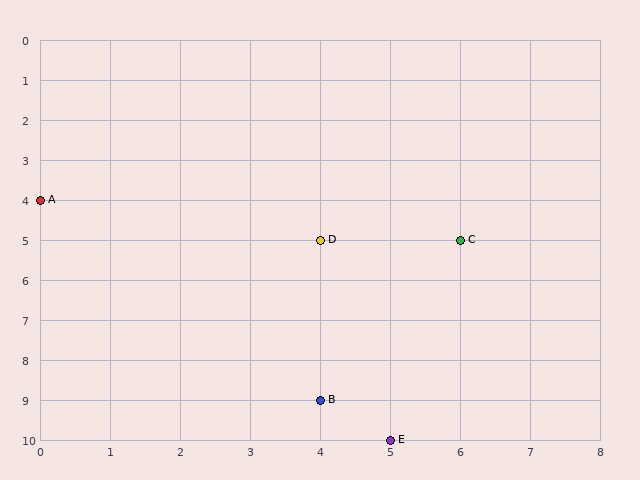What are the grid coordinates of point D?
Point D is at grid coordinates (4, 5).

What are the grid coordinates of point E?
Point E is at grid coordinates (5, 10).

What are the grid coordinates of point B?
Point B is at grid coordinates (4, 9).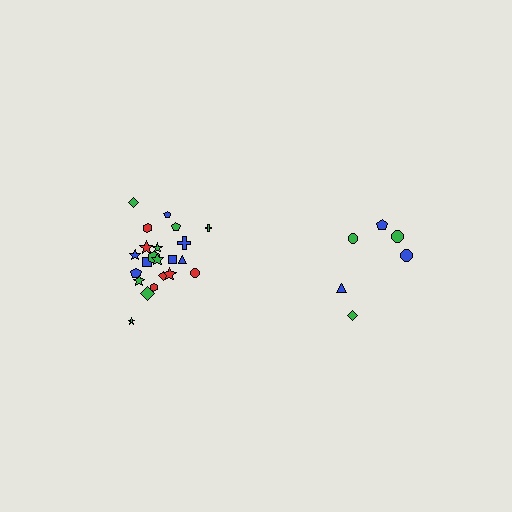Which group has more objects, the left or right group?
The left group.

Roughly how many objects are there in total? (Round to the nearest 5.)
Roughly 30 objects in total.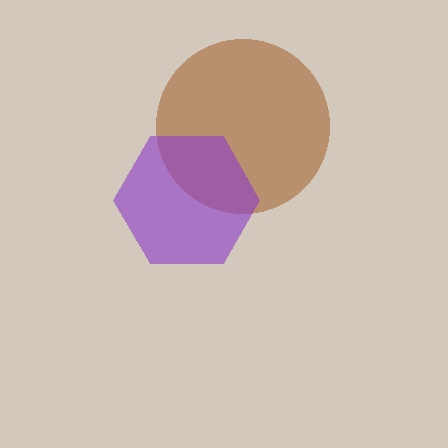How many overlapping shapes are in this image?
There are 2 overlapping shapes in the image.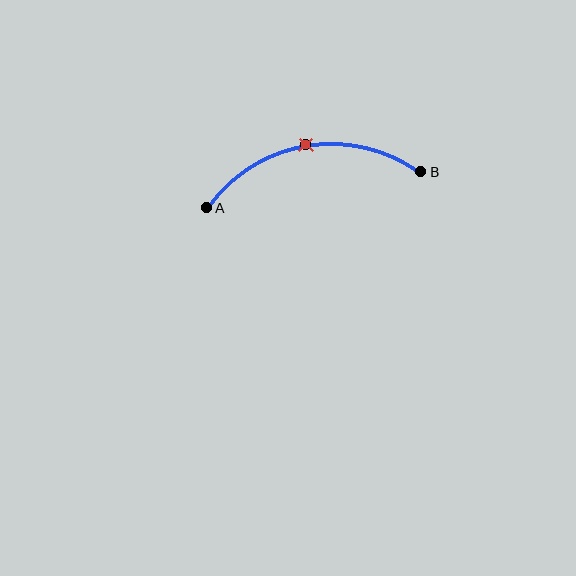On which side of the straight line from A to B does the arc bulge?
The arc bulges above the straight line connecting A and B.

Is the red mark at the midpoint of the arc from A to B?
Yes. The red mark lies on the arc at equal arc-length from both A and B — it is the arc midpoint.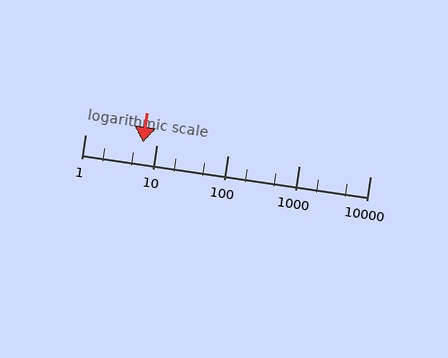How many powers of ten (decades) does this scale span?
The scale spans 4 decades, from 1 to 10000.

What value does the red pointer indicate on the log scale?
The pointer indicates approximately 6.4.